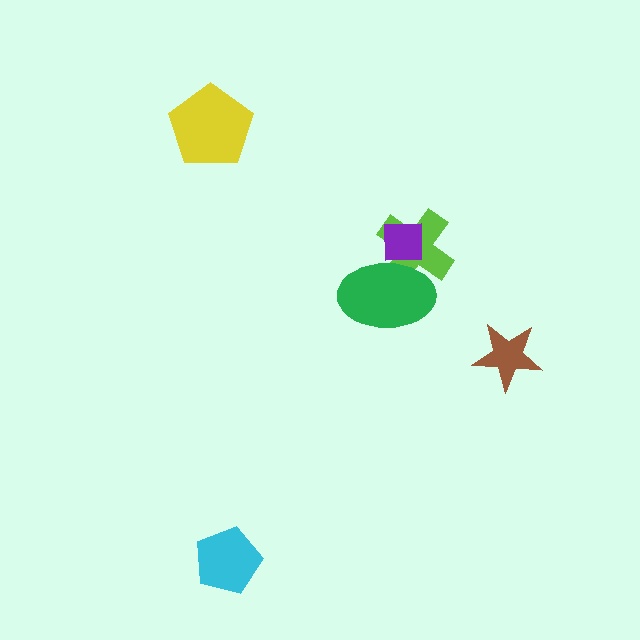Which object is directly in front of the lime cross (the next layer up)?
The purple square is directly in front of the lime cross.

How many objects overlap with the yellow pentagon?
0 objects overlap with the yellow pentagon.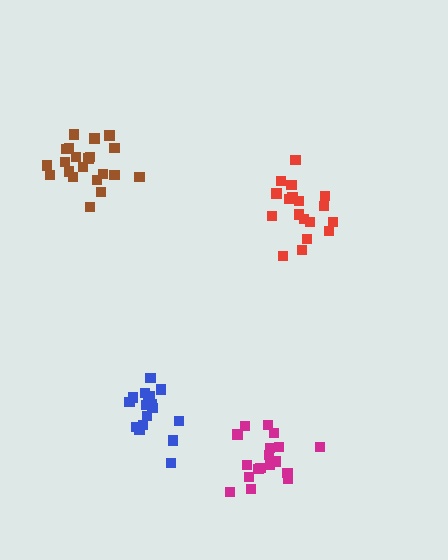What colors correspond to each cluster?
The clusters are colored: blue, brown, red, magenta.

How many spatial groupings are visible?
There are 4 spatial groupings.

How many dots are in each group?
Group 1: 18 dots, Group 2: 21 dots, Group 3: 18 dots, Group 4: 18 dots (75 total).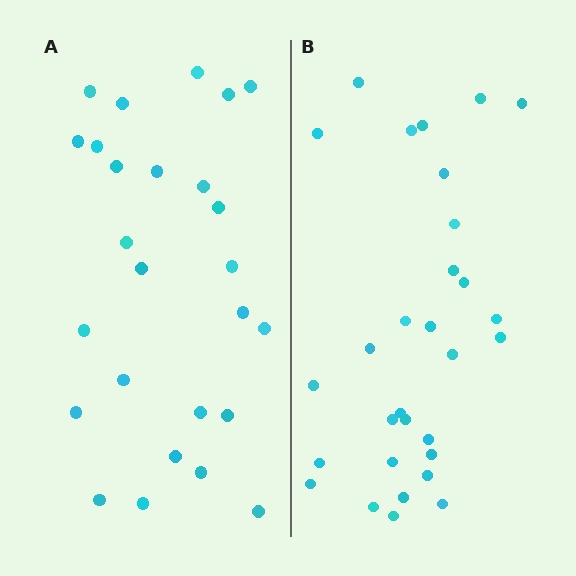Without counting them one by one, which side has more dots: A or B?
Region B (the right region) has more dots.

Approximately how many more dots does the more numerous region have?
Region B has about 4 more dots than region A.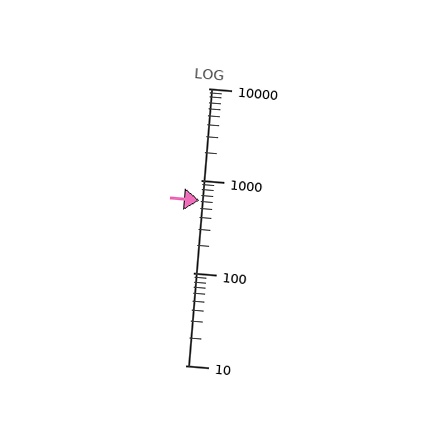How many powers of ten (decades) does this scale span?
The scale spans 3 decades, from 10 to 10000.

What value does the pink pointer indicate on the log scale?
The pointer indicates approximately 610.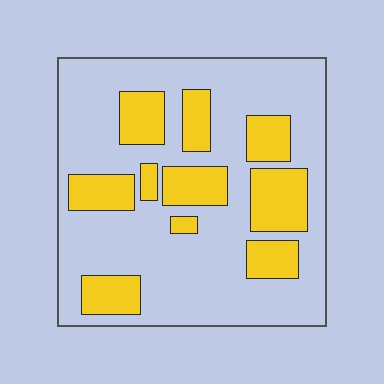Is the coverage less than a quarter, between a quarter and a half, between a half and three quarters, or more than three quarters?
Between a quarter and a half.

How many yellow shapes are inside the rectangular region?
10.